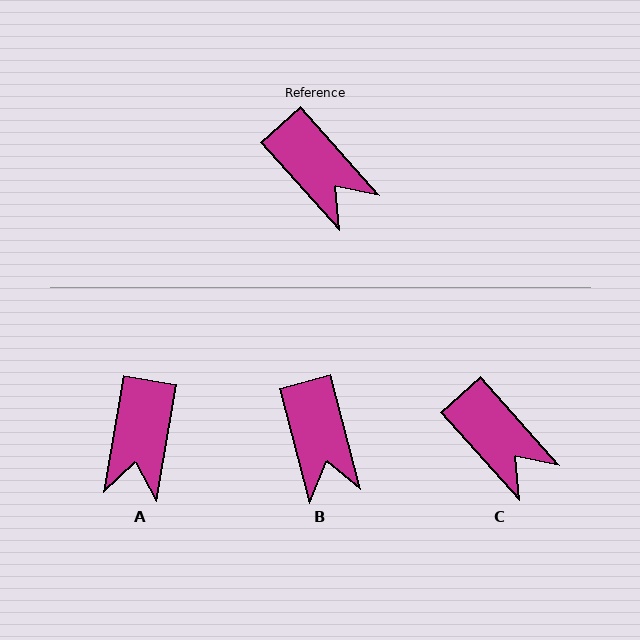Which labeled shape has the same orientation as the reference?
C.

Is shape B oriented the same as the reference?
No, it is off by about 27 degrees.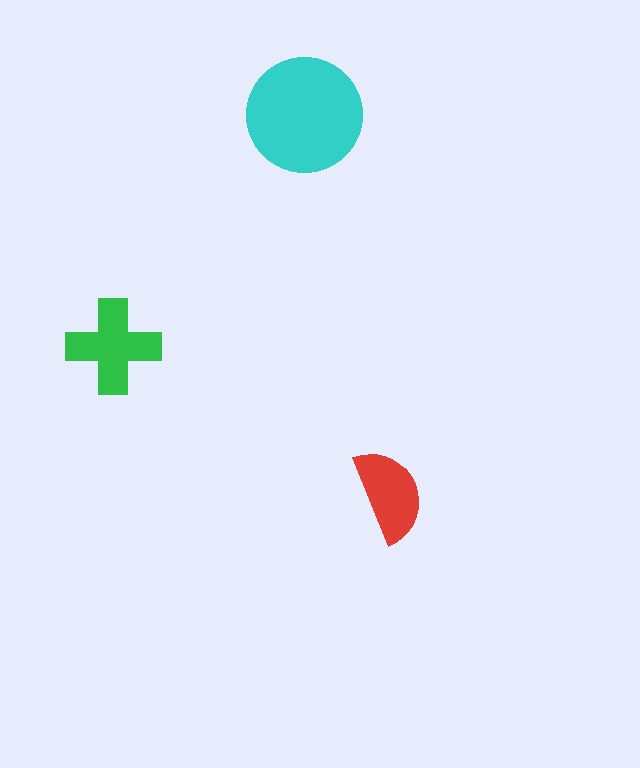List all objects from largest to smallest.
The cyan circle, the green cross, the red semicircle.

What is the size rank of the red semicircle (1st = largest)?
3rd.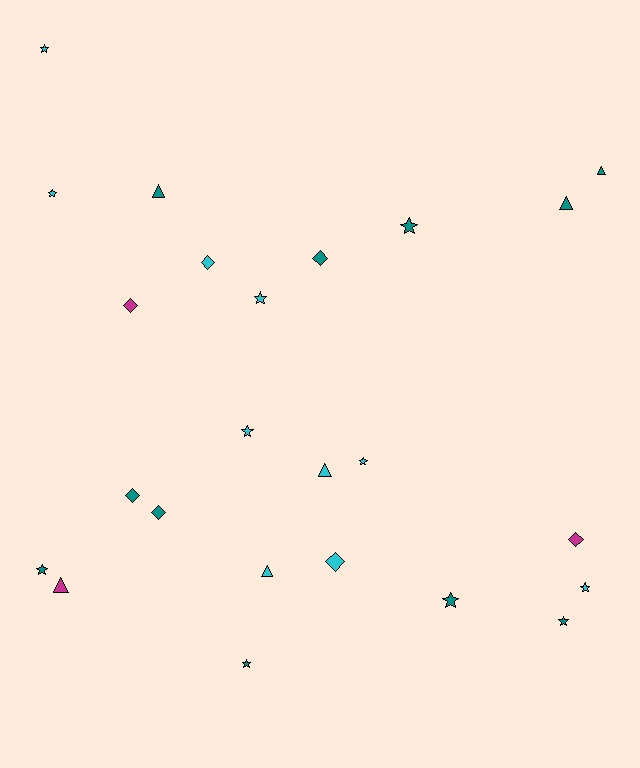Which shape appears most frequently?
Star, with 11 objects.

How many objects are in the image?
There are 24 objects.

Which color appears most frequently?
Teal, with 11 objects.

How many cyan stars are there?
There are 6 cyan stars.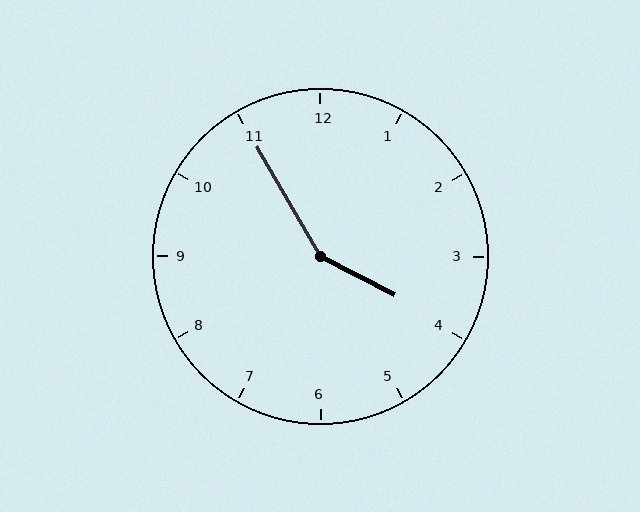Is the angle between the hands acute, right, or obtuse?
It is obtuse.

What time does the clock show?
3:55.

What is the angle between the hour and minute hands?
Approximately 148 degrees.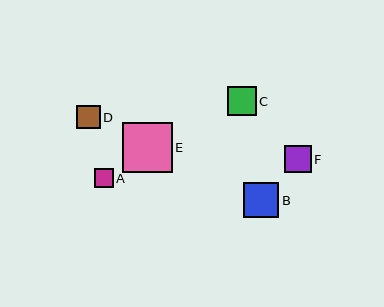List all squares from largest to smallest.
From largest to smallest: E, B, C, F, D, A.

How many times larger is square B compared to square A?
Square B is approximately 1.8 times the size of square A.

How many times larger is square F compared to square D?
Square F is approximately 1.1 times the size of square D.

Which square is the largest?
Square E is the largest with a size of approximately 50 pixels.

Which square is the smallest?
Square A is the smallest with a size of approximately 19 pixels.